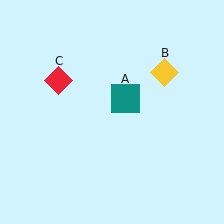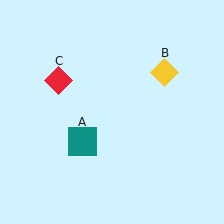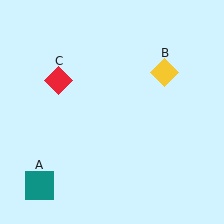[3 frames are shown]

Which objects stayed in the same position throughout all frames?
Yellow diamond (object B) and red diamond (object C) remained stationary.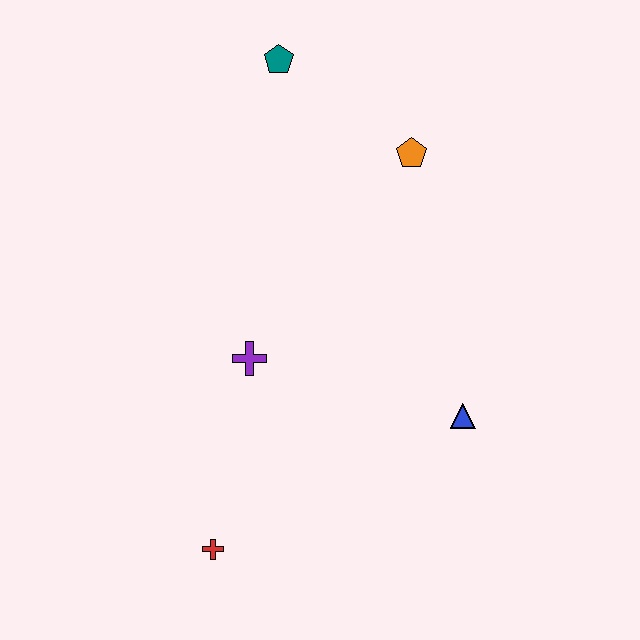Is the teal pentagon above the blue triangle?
Yes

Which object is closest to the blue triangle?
The purple cross is closest to the blue triangle.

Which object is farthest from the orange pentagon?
The red cross is farthest from the orange pentagon.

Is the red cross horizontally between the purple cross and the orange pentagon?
No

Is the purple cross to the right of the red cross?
Yes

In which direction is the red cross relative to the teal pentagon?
The red cross is below the teal pentagon.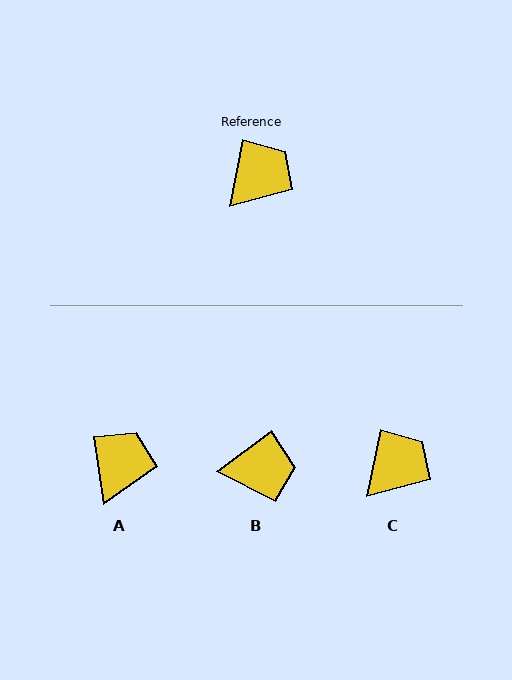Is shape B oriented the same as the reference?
No, it is off by about 42 degrees.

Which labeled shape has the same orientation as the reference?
C.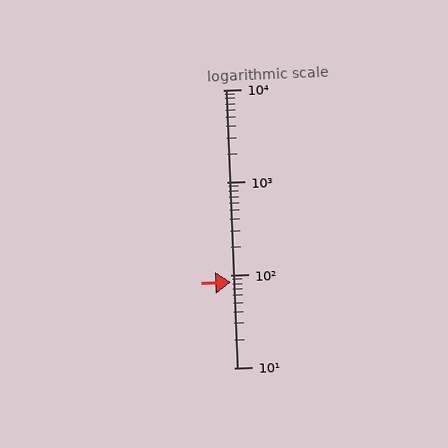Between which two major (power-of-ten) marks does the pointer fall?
The pointer is between 10 and 100.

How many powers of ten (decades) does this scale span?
The scale spans 3 decades, from 10 to 10000.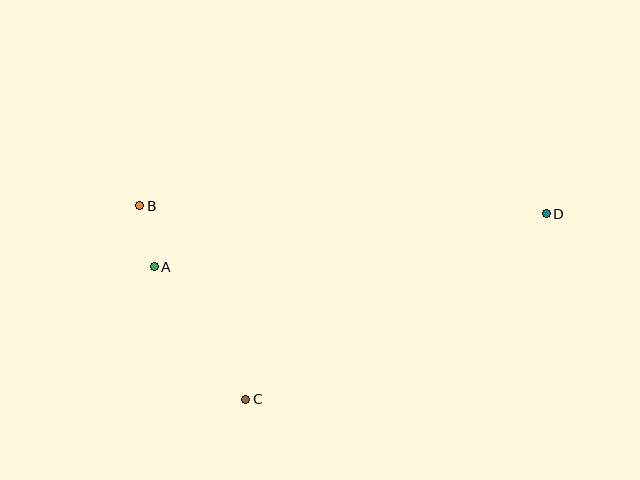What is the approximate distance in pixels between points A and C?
The distance between A and C is approximately 161 pixels.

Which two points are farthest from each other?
Points B and D are farthest from each other.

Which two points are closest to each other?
Points A and B are closest to each other.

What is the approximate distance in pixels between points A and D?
The distance between A and D is approximately 396 pixels.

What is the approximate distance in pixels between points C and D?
The distance between C and D is approximately 353 pixels.